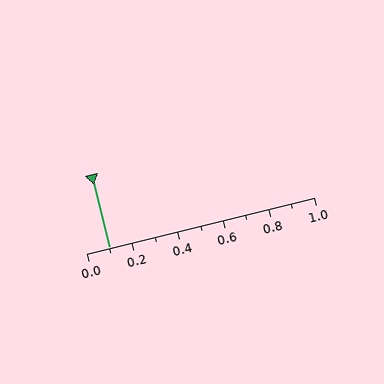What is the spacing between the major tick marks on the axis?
The major ticks are spaced 0.2 apart.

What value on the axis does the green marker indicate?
The marker indicates approximately 0.1.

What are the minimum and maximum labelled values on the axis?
The axis runs from 0.0 to 1.0.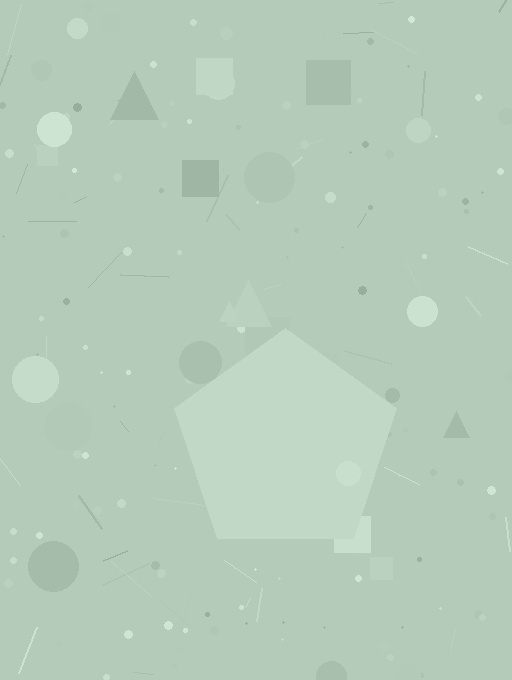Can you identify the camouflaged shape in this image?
The camouflaged shape is a pentagon.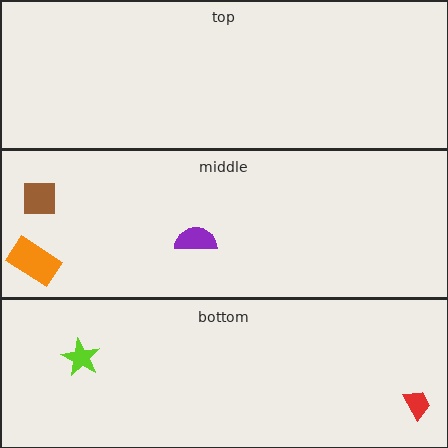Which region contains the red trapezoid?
The bottom region.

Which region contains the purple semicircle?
The middle region.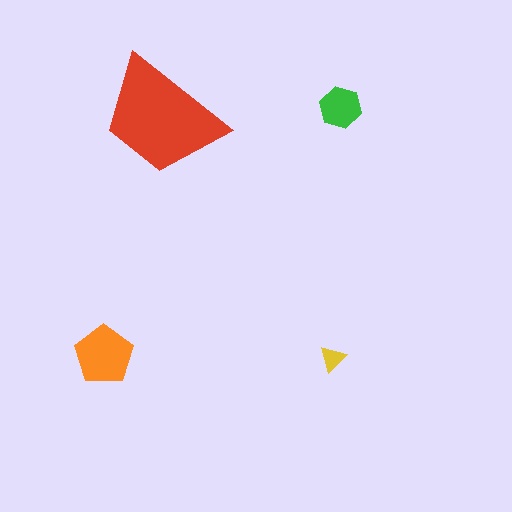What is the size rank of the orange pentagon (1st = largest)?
2nd.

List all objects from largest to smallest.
The red trapezoid, the orange pentagon, the green hexagon, the yellow triangle.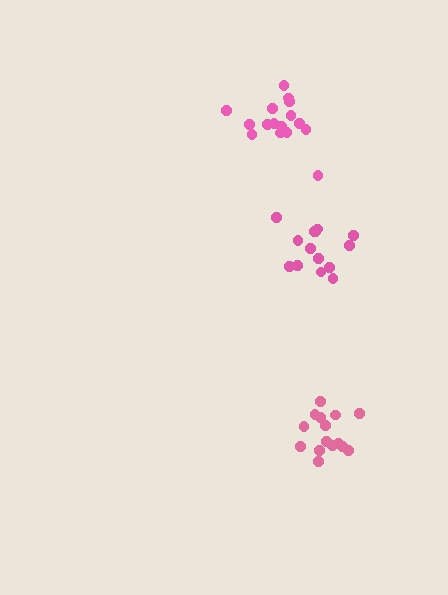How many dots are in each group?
Group 1: 15 dots, Group 2: 14 dots, Group 3: 16 dots (45 total).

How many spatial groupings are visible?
There are 3 spatial groupings.